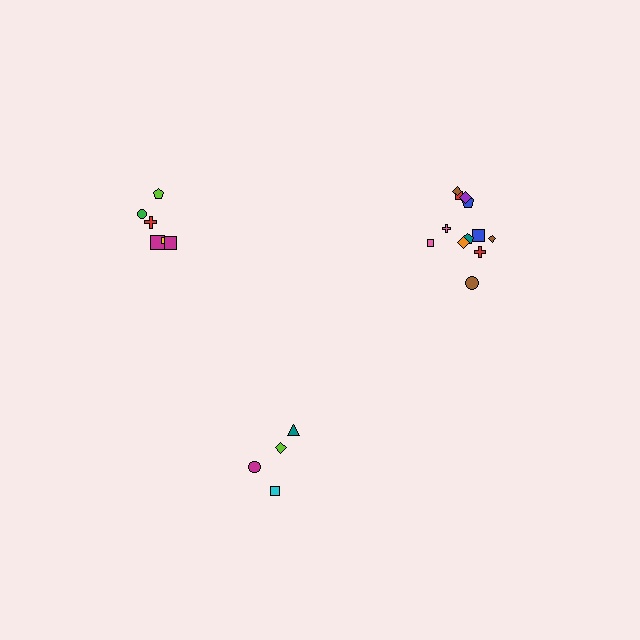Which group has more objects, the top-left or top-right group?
The top-right group.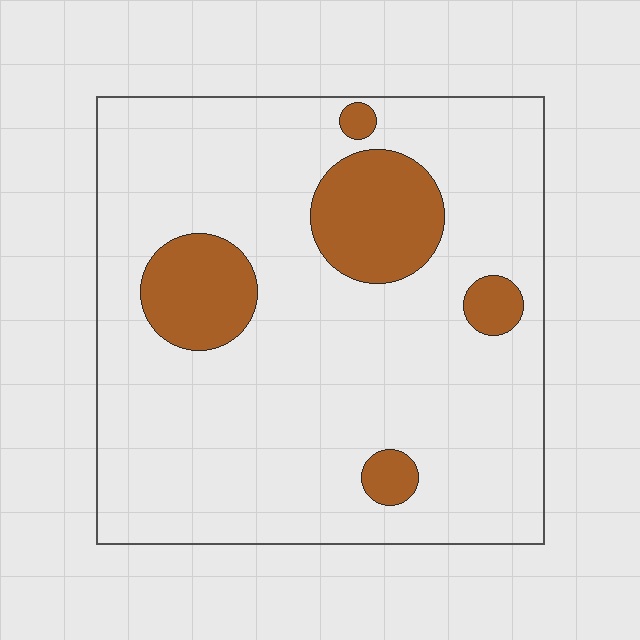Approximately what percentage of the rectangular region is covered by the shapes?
Approximately 15%.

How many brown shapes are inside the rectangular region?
5.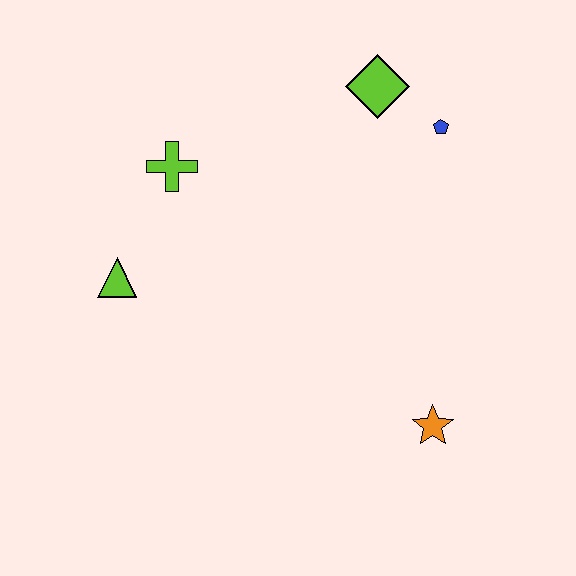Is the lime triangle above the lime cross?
No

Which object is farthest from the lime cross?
The orange star is farthest from the lime cross.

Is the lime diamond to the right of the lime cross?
Yes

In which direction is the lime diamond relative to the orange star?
The lime diamond is above the orange star.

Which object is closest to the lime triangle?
The lime cross is closest to the lime triangle.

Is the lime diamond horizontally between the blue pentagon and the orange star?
No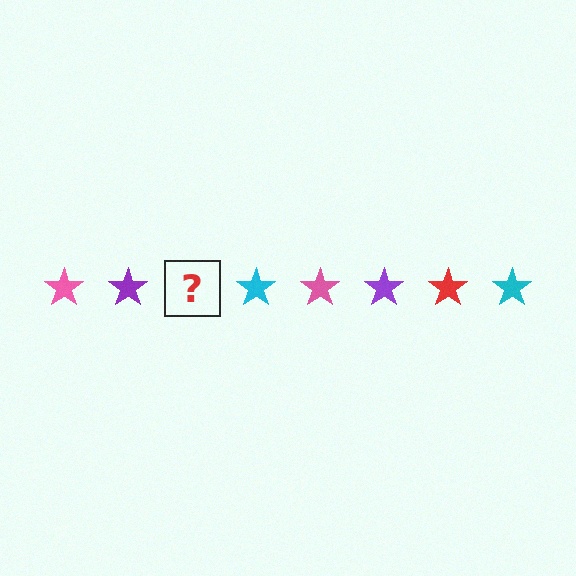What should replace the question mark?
The question mark should be replaced with a red star.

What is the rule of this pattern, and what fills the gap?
The rule is that the pattern cycles through pink, purple, red, cyan stars. The gap should be filled with a red star.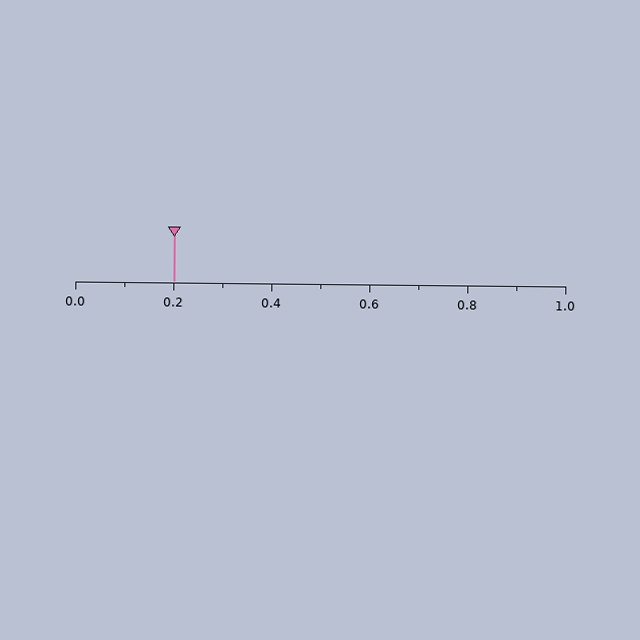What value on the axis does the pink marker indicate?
The marker indicates approximately 0.2.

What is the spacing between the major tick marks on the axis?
The major ticks are spaced 0.2 apart.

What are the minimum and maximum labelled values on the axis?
The axis runs from 0.0 to 1.0.